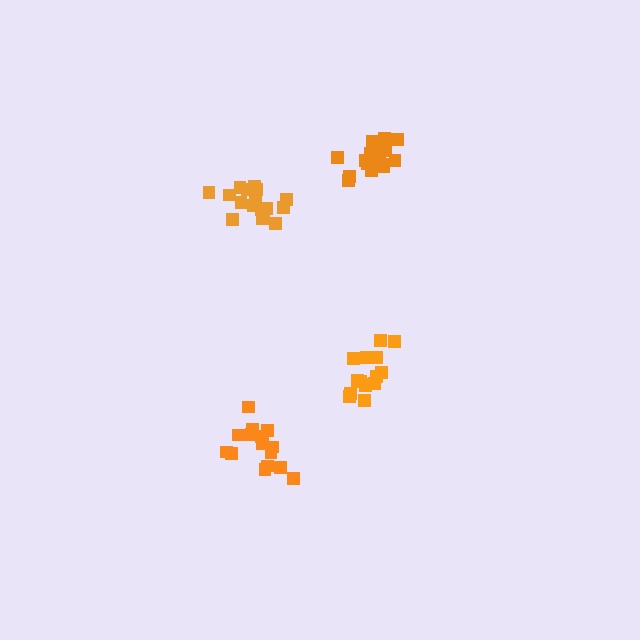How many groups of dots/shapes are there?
There are 4 groups.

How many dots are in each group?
Group 1: 17 dots, Group 2: 15 dots, Group 3: 17 dots, Group 4: 15 dots (64 total).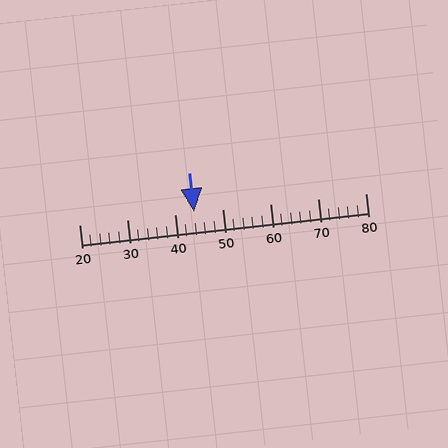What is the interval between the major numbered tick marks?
The major tick marks are spaced 10 units apart.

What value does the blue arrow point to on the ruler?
The blue arrow points to approximately 44.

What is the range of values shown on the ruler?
The ruler shows values from 20 to 80.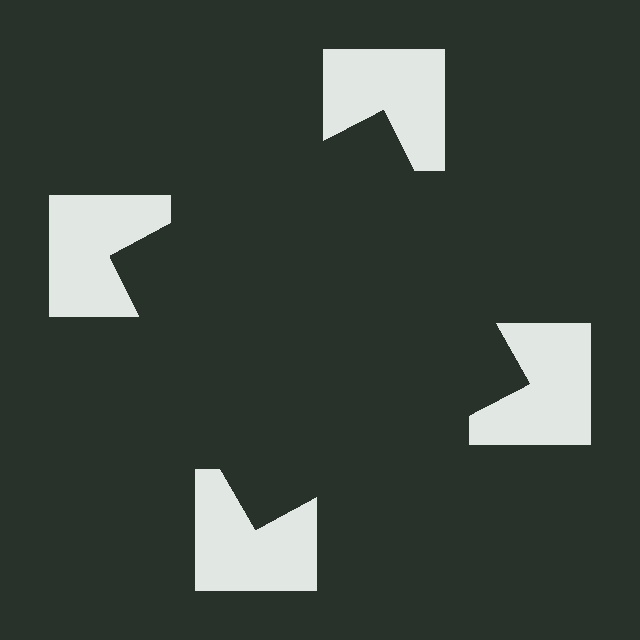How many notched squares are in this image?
There are 4 — one at each vertex of the illusory square.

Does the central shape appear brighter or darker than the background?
It typically appears slightly darker than the background, even though no actual brightness change is drawn.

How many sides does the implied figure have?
4 sides.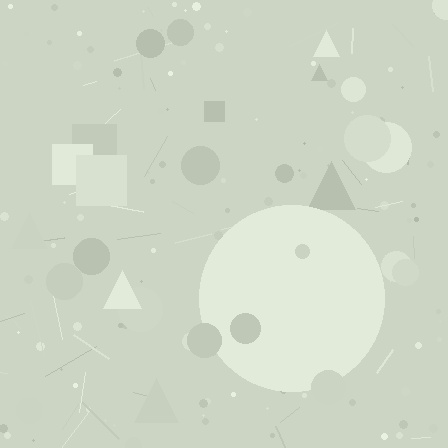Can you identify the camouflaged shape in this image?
The camouflaged shape is a circle.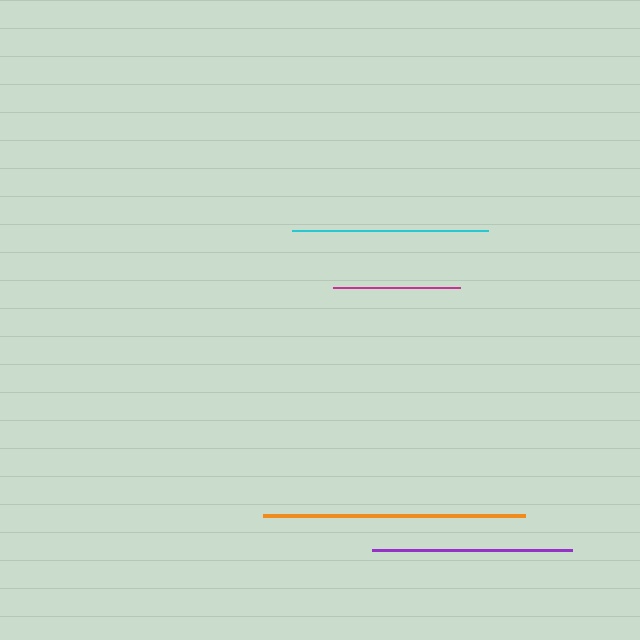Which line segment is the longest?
The orange line is the longest at approximately 262 pixels.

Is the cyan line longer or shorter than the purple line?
The purple line is longer than the cyan line.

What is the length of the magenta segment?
The magenta segment is approximately 127 pixels long.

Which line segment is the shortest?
The magenta line is the shortest at approximately 127 pixels.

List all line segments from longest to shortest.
From longest to shortest: orange, purple, cyan, magenta.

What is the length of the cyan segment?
The cyan segment is approximately 196 pixels long.